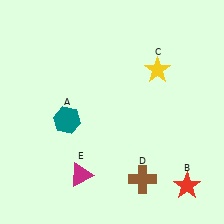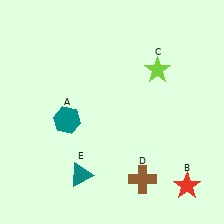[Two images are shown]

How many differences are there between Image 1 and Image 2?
There are 2 differences between the two images.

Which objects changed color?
C changed from yellow to lime. E changed from magenta to teal.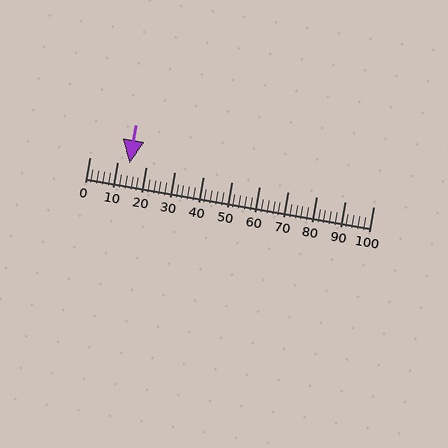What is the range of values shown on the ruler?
The ruler shows values from 0 to 100.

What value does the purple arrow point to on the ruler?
The purple arrow points to approximately 14.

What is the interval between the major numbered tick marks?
The major tick marks are spaced 10 units apart.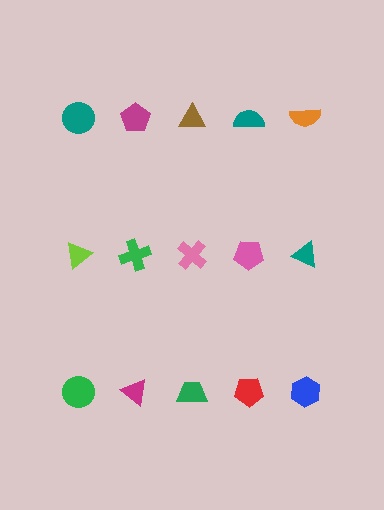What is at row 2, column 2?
A green cross.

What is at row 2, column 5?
A teal triangle.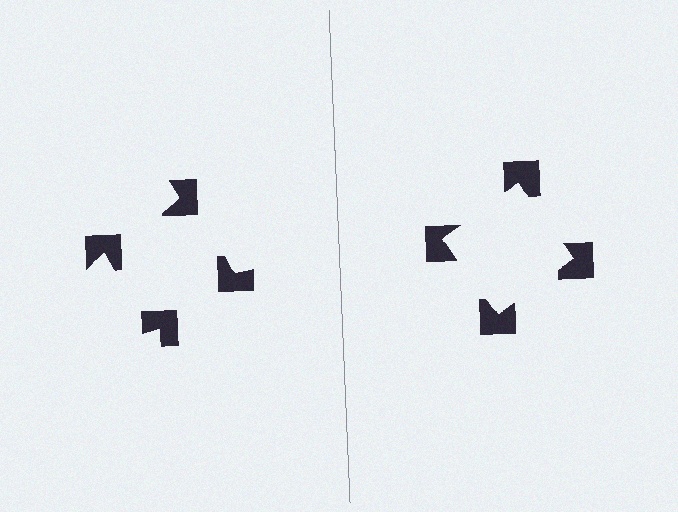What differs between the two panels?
The notched squares are positioned identically on both sides; only the wedge orientations differ. On the right they align to a square; on the left they are misaligned.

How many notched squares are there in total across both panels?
8 — 4 on each side.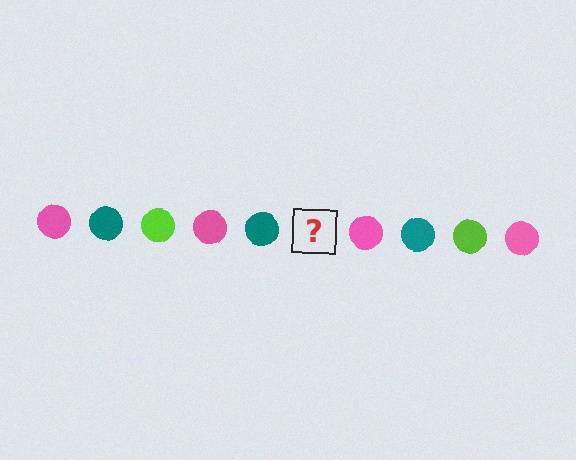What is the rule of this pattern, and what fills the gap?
The rule is that the pattern cycles through pink, teal, lime circles. The gap should be filled with a lime circle.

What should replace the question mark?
The question mark should be replaced with a lime circle.